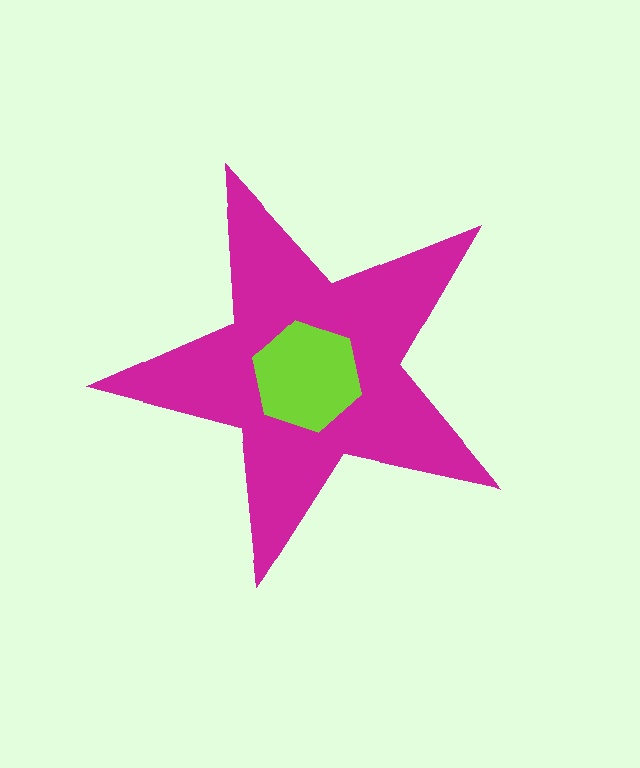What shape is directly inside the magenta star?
The lime hexagon.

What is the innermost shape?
The lime hexagon.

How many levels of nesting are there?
2.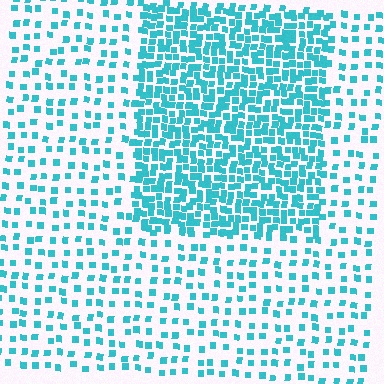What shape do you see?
I see a rectangle.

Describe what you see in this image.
The image contains small cyan elements arranged at two different densities. A rectangle-shaped region is visible where the elements are more densely packed than the surrounding area.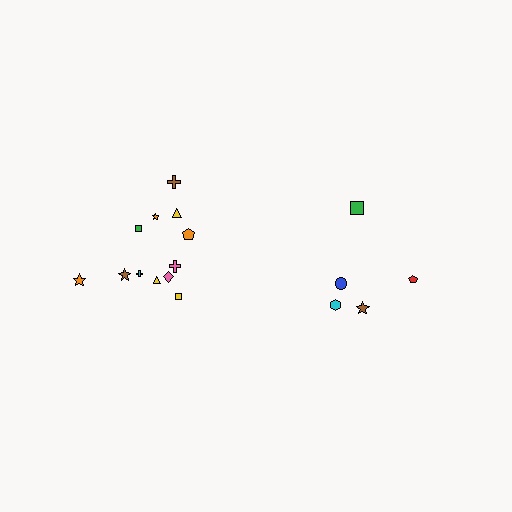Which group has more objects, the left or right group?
The left group.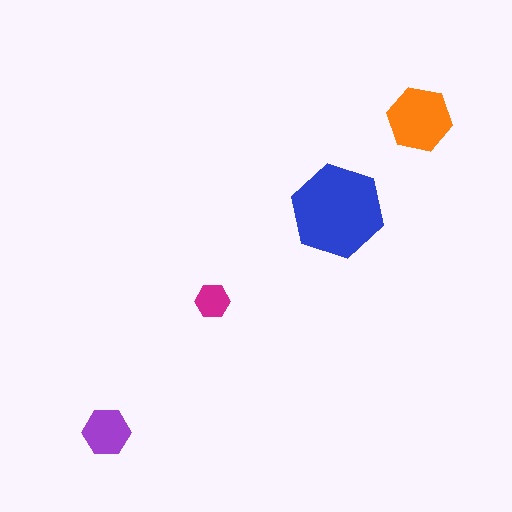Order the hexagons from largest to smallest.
the blue one, the orange one, the purple one, the magenta one.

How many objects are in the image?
There are 4 objects in the image.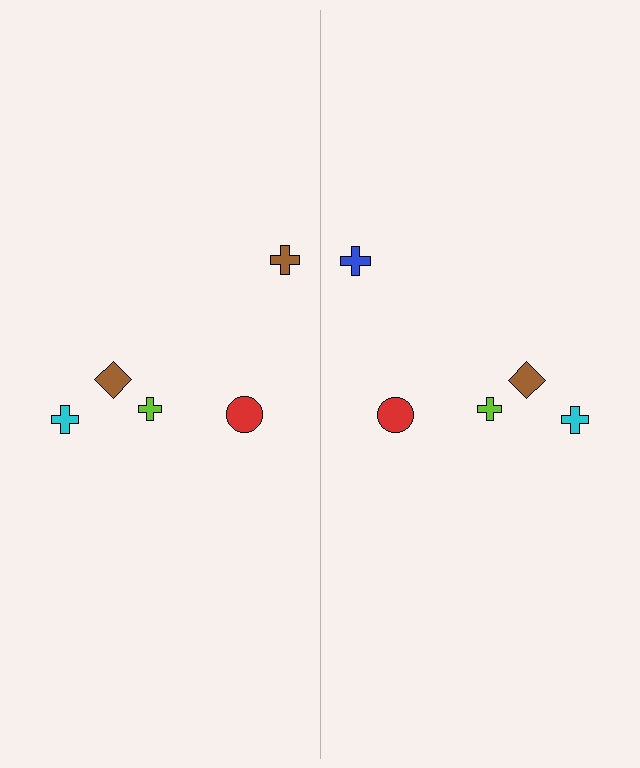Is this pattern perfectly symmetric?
No, the pattern is not perfectly symmetric. The blue cross on the right side breaks the symmetry — its mirror counterpart is brown.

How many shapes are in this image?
There are 10 shapes in this image.